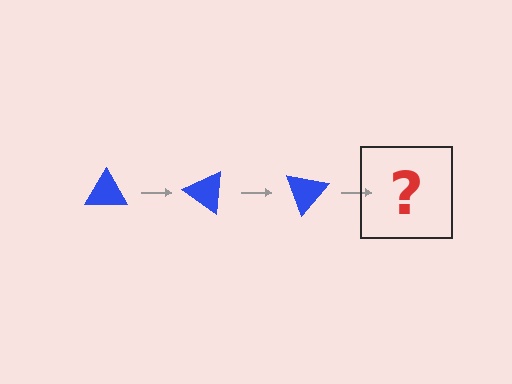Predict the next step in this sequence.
The next step is a blue triangle rotated 105 degrees.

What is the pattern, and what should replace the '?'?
The pattern is that the triangle rotates 35 degrees each step. The '?' should be a blue triangle rotated 105 degrees.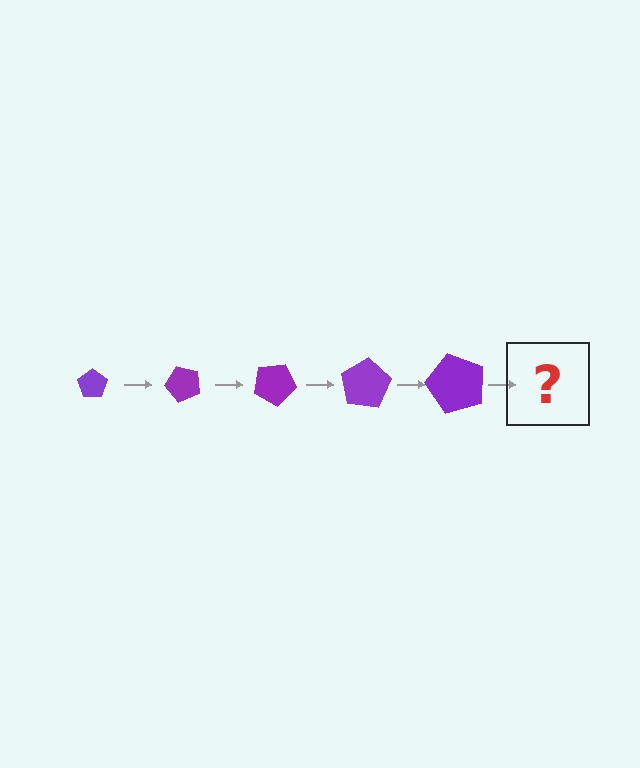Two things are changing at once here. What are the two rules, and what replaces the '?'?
The two rules are that the pentagon grows larger each step and it rotates 50 degrees each step. The '?' should be a pentagon, larger than the previous one and rotated 250 degrees from the start.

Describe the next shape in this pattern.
It should be a pentagon, larger than the previous one and rotated 250 degrees from the start.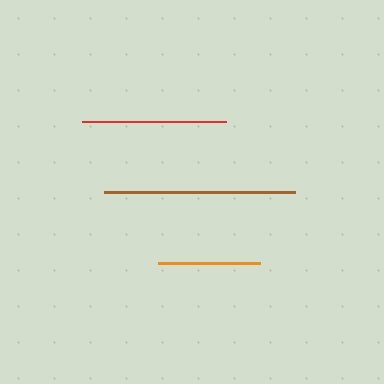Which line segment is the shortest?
The orange line is the shortest at approximately 102 pixels.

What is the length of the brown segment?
The brown segment is approximately 191 pixels long.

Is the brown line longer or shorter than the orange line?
The brown line is longer than the orange line.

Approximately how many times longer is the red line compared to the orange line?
The red line is approximately 1.4 times the length of the orange line.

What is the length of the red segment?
The red segment is approximately 143 pixels long.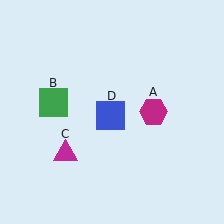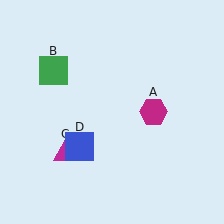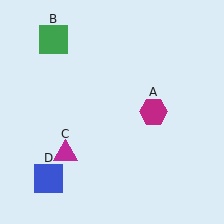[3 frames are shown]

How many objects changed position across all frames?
2 objects changed position: green square (object B), blue square (object D).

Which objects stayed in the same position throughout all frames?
Magenta hexagon (object A) and magenta triangle (object C) remained stationary.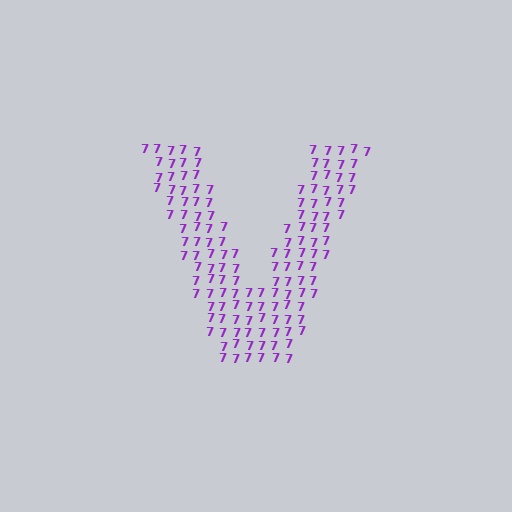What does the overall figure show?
The overall figure shows the letter V.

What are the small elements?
The small elements are digit 7's.